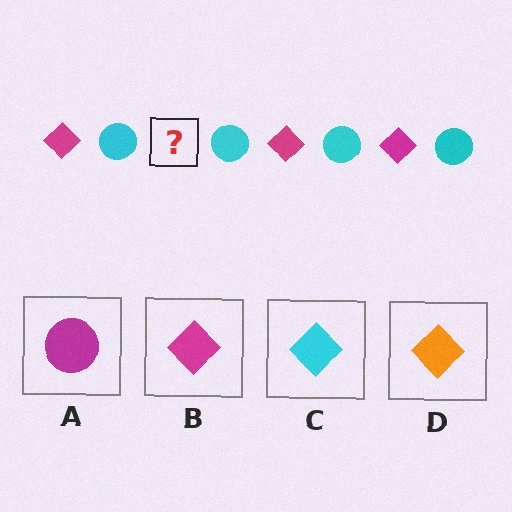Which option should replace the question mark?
Option B.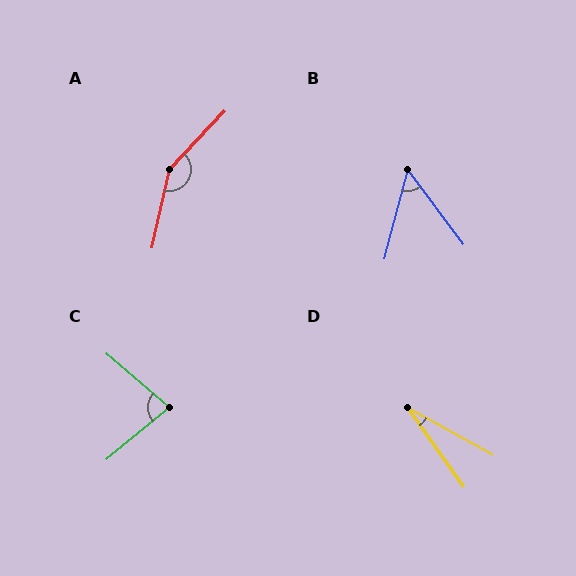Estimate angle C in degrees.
Approximately 80 degrees.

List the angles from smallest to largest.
D (25°), B (51°), C (80°), A (149°).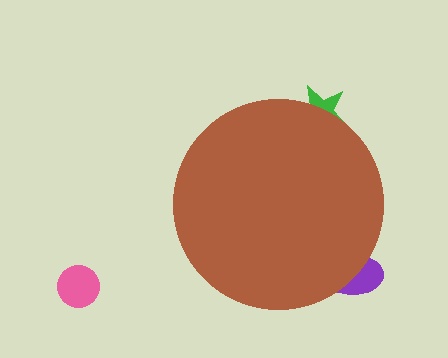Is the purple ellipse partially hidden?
Yes, the purple ellipse is partially hidden behind the brown circle.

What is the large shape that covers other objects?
A brown circle.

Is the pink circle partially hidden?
No, the pink circle is fully visible.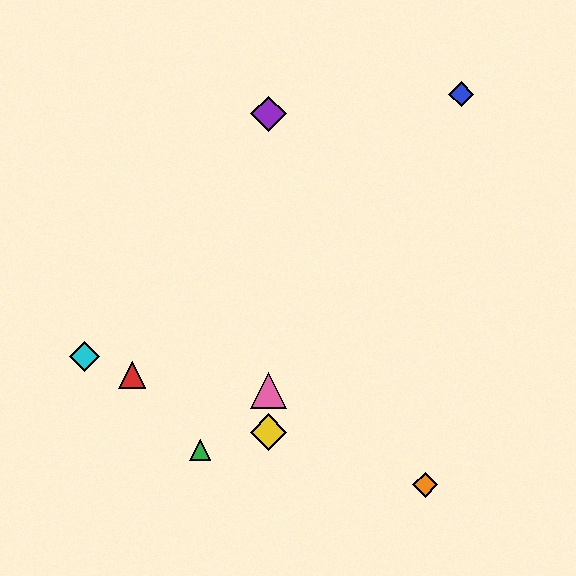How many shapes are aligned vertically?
3 shapes (the yellow diamond, the purple diamond, the pink triangle) are aligned vertically.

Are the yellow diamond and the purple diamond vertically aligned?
Yes, both are at x≈268.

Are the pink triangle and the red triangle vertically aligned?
No, the pink triangle is at x≈268 and the red triangle is at x≈132.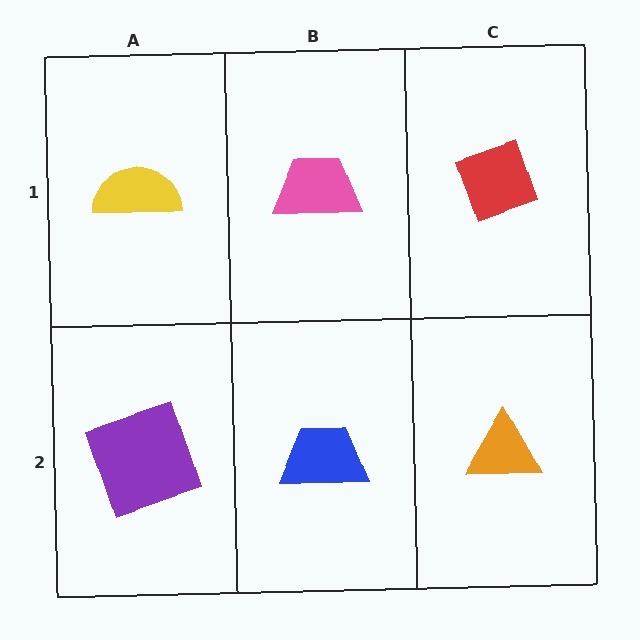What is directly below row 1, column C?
An orange triangle.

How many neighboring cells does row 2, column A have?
2.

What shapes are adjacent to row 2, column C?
A red diamond (row 1, column C), a blue trapezoid (row 2, column B).